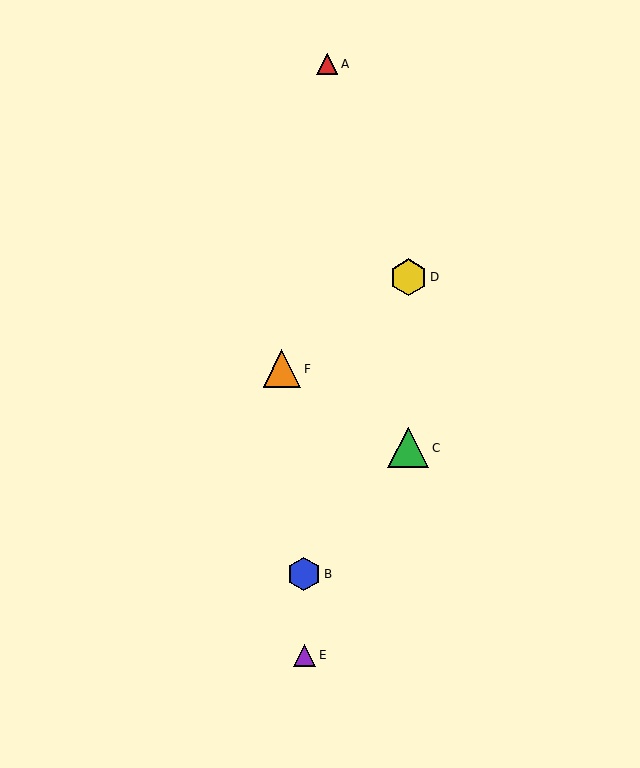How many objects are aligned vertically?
2 objects (C, D) are aligned vertically.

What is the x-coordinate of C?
Object C is at x≈408.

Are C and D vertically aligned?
Yes, both are at x≈408.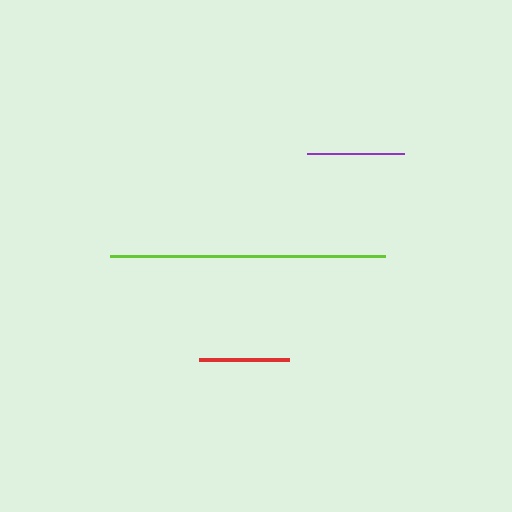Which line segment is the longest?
The lime line is the longest at approximately 275 pixels.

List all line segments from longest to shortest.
From longest to shortest: lime, purple, red.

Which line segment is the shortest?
The red line is the shortest at approximately 90 pixels.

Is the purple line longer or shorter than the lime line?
The lime line is longer than the purple line.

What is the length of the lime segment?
The lime segment is approximately 275 pixels long.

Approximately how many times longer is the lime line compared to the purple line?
The lime line is approximately 2.8 times the length of the purple line.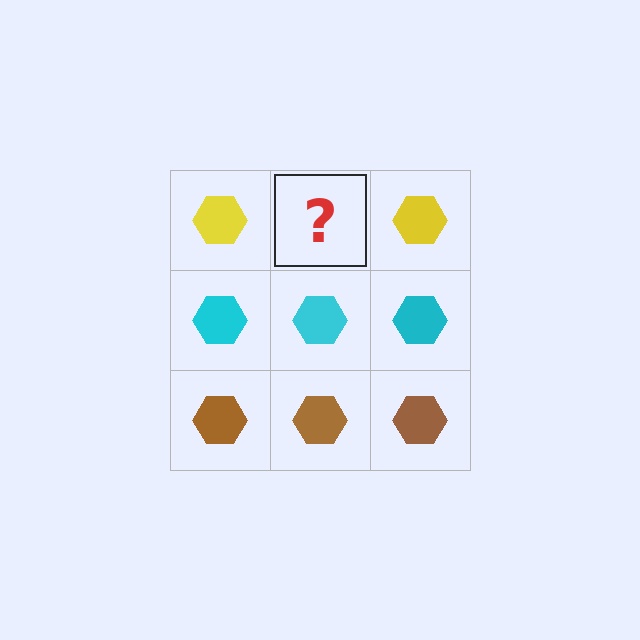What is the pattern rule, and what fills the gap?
The rule is that each row has a consistent color. The gap should be filled with a yellow hexagon.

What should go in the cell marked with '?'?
The missing cell should contain a yellow hexagon.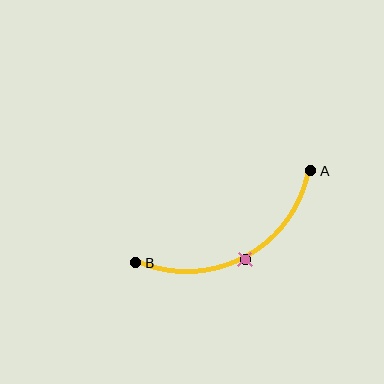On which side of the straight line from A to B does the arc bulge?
The arc bulges below the straight line connecting A and B.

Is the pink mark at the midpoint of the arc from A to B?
Yes. The pink mark lies on the arc at equal arc-length from both A and B — it is the arc midpoint.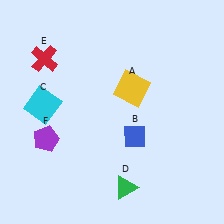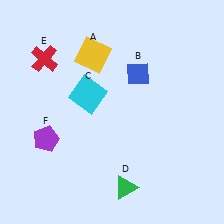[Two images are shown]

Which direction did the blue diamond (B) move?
The blue diamond (B) moved up.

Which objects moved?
The objects that moved are: the yellow square (A), the blue diamond (B), the cyan square (C).